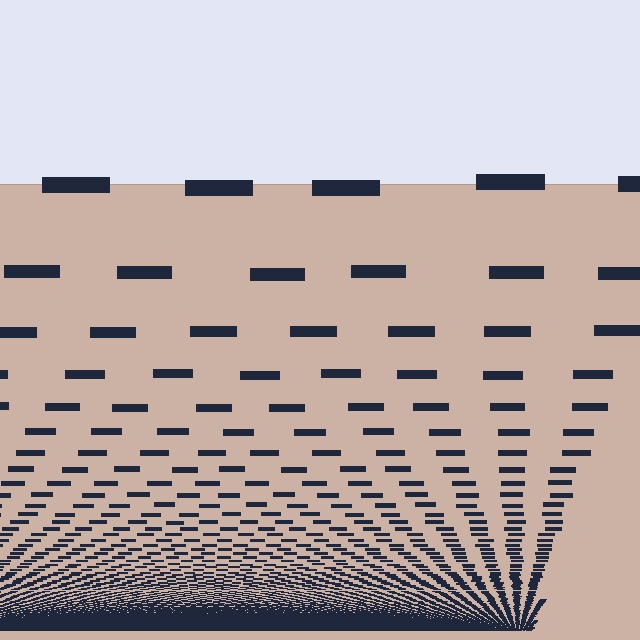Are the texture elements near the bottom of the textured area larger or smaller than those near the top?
Smaller. The gradient is inverted — elements near the bottom are smaller and denser.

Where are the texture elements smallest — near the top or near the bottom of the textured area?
Near the bottom.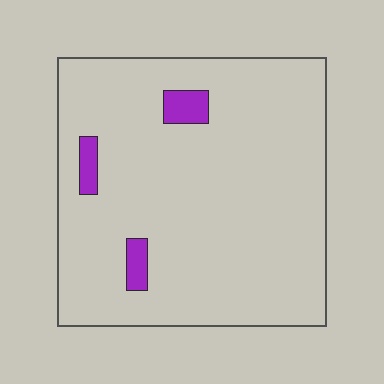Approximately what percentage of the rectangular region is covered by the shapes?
Approximately 5%.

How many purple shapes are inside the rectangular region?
3.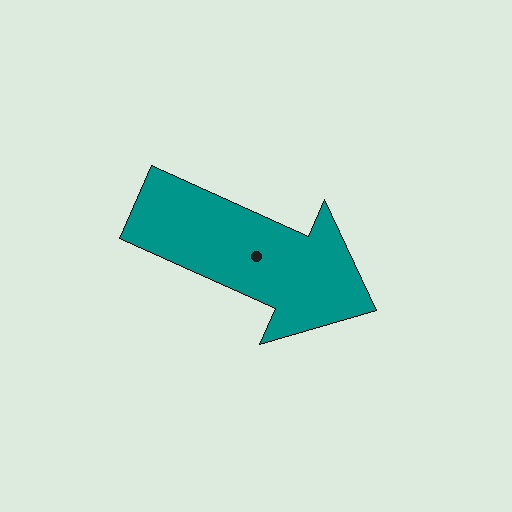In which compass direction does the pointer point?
Southeast.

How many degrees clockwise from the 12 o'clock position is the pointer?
Approximately 114 degrees.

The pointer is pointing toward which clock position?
Roughly 4 o'clock.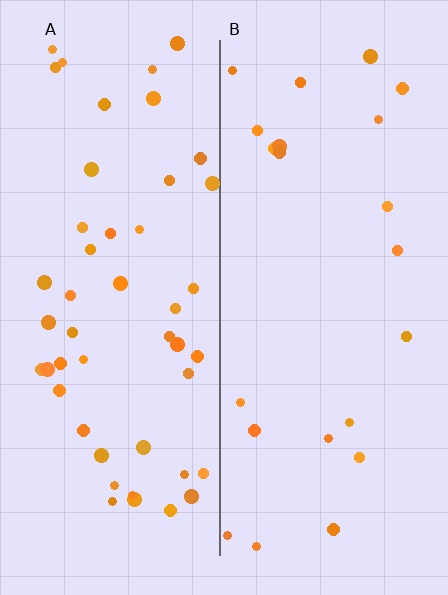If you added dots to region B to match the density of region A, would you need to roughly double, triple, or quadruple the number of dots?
Approximately double.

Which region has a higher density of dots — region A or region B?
A (the left).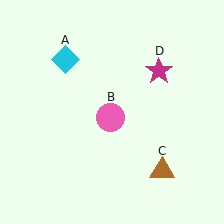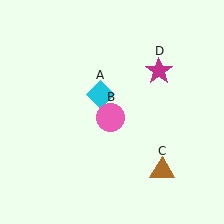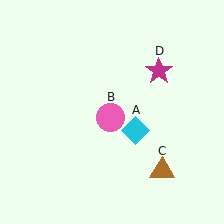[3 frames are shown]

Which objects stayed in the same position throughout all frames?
Pink circle (object B) and brown triangle (object C) and magenta star (object D) remained stationary.